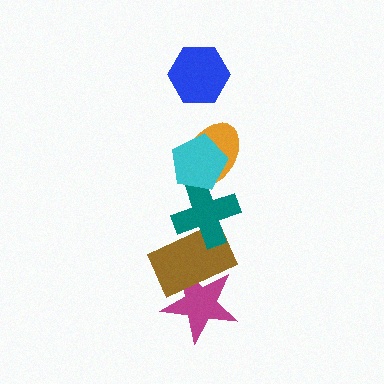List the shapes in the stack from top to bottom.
From top to bottom: the blue hexagon, the cyan pentagon, the orange ellipse, the teal cross, the brown rectangle, the magenta star.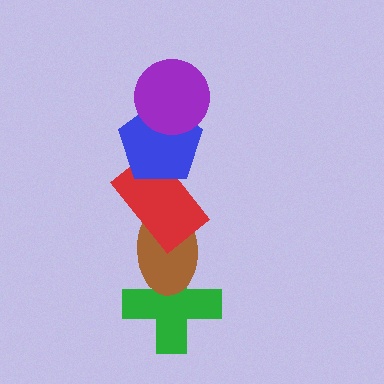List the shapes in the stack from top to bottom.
From top to bottom: the purple circle, the blue pentagon, the red rectangle, the brown ellipse, the green cross.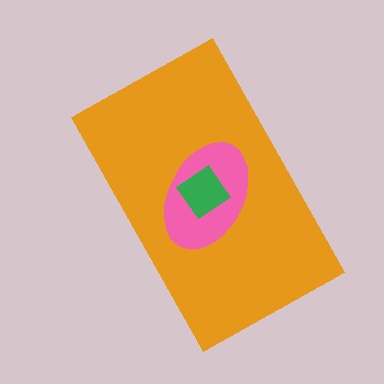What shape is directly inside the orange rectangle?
The pink ellipse.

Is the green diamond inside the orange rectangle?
Yes.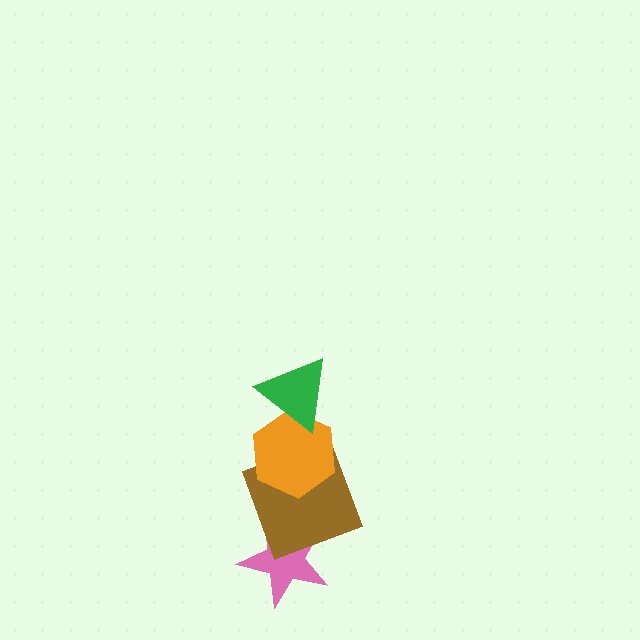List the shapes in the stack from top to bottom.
From top to bottom: the green triangle, the orange hexagon, the brown square, the pink star.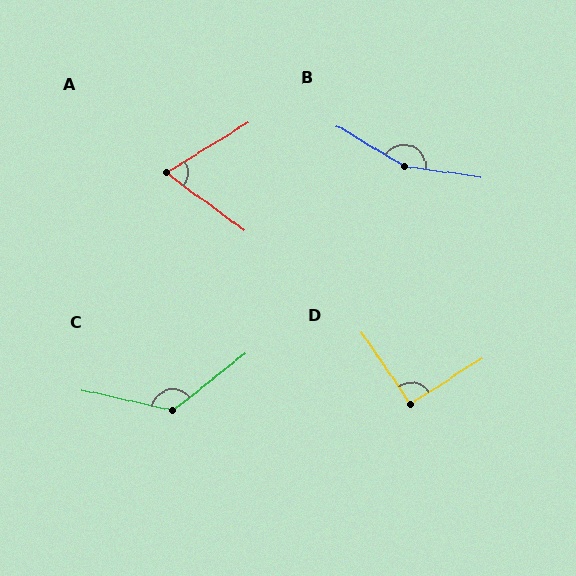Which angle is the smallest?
A, at approximately 68 degrees.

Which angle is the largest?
B, at approximately 157 degrees.